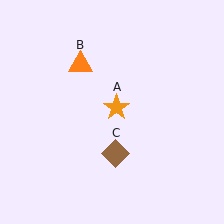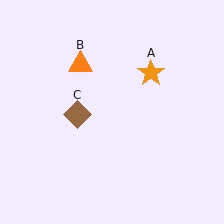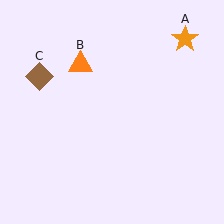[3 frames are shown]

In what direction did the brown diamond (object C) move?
The brown diamond (object C) moved up and to the left.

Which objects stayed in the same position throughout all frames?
Orange triangle (object B) remained stationary.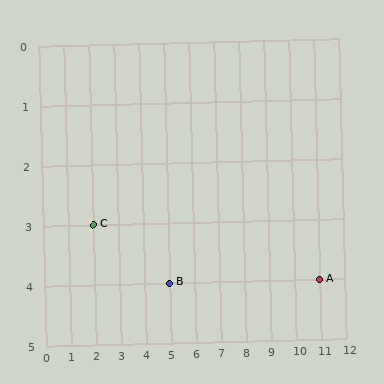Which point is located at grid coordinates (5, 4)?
Point B is at (5, 4).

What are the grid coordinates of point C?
Point C is at grid coordinates (2, 3).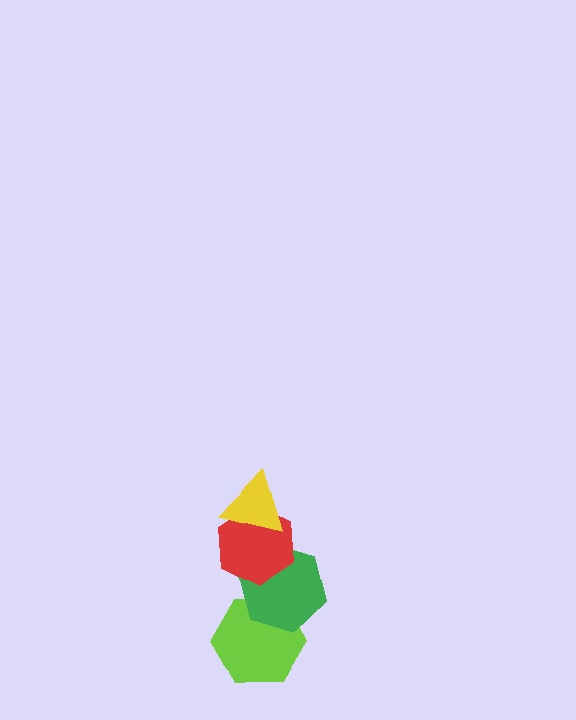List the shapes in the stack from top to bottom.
From top to bottom: the yellow triangle, the red hexagon, the green hexagon, the lime hexagon.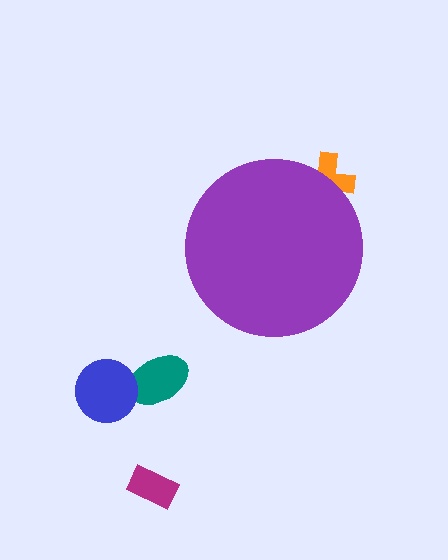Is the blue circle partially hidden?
No, the blue circle is fully visible.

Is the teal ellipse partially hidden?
No, the teal ellipse is fully visible.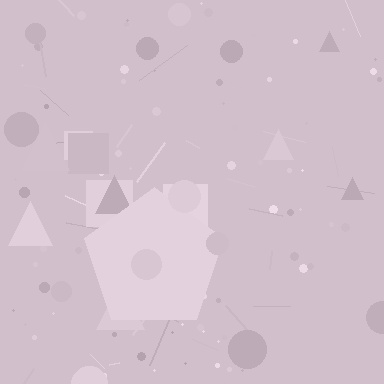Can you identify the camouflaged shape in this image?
The camouflaged shape is a pentagon.